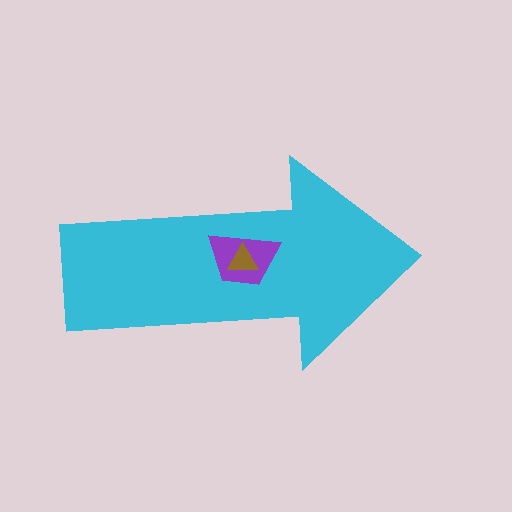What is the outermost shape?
The cyan arrow.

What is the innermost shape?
The brown triangle.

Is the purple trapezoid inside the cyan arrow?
Yes.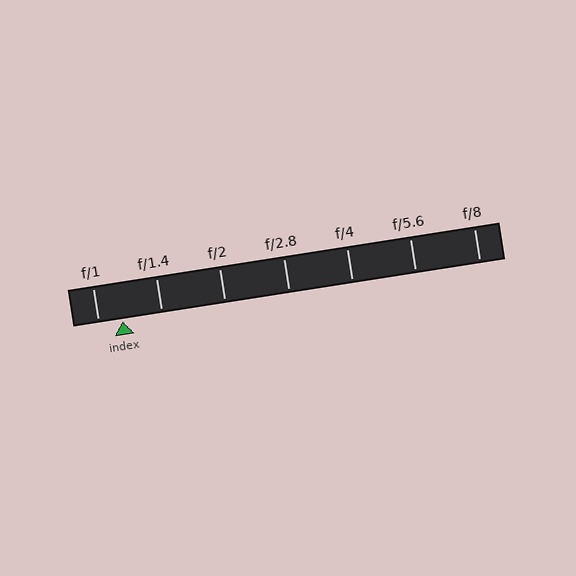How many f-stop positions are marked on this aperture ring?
There are 7 f-stop positions marked.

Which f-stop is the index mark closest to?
The index mark is closest to f/1.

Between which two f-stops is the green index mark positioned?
The index mark is between f/1 and f/1.4.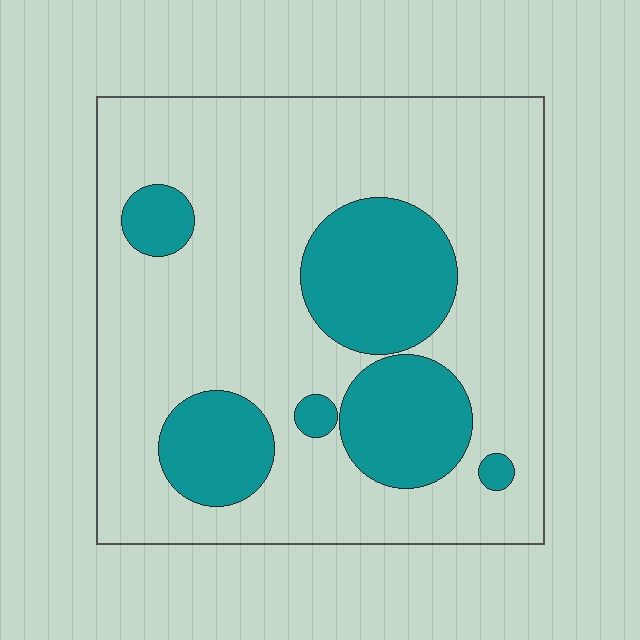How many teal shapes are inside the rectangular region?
6.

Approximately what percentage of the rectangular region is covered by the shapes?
Approximately 25%.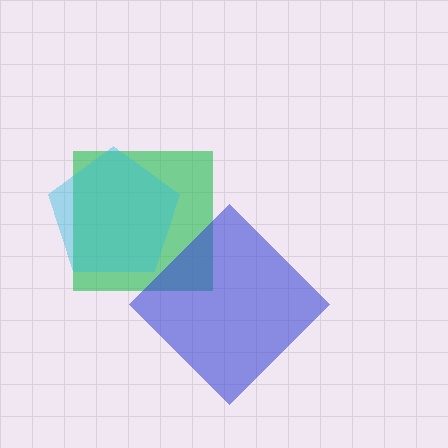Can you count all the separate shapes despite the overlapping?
Yes, there are 3 separate shapes.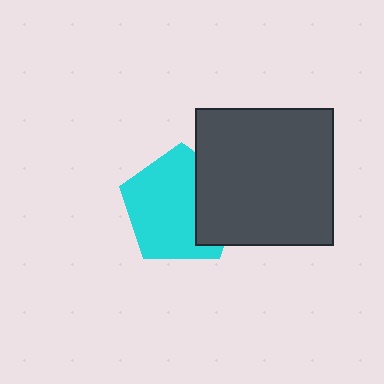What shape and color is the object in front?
The object in front is a dark gray square.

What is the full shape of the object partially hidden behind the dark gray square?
The partially hidden object is a cyan pentagon.